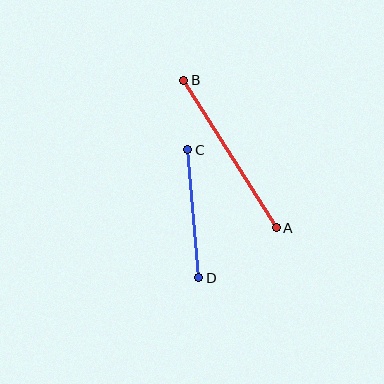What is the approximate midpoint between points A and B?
The midpoint is at approximately (230, 154) pixels.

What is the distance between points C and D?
The distance is approximately 128 pixels.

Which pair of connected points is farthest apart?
Points A and B are farthest apart.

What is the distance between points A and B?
The distance is approximately 174 pixels.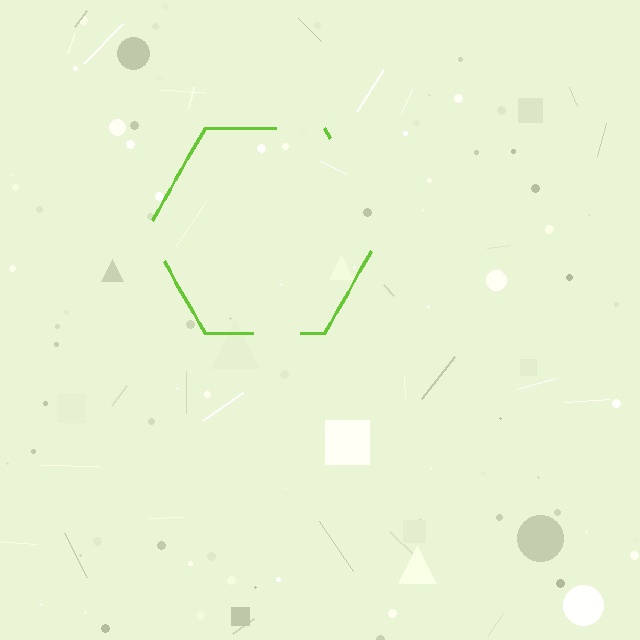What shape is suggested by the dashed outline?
The dashed outline suggests a hexagon.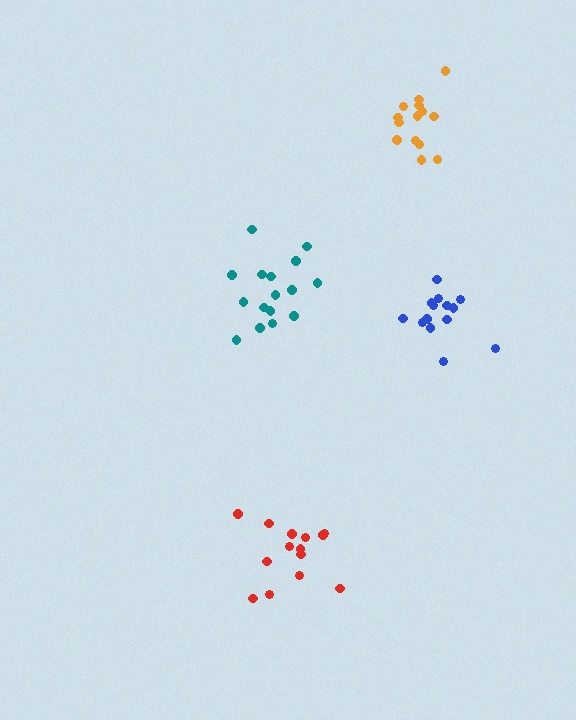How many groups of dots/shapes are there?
There are 4 groups.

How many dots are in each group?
Group 1: 16 dots, Group 2: 14 dots, Group 3: 14 dots, Group 4: 14 dots (58 total).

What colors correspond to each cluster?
The clusters are colored: teal, blue, red, orange.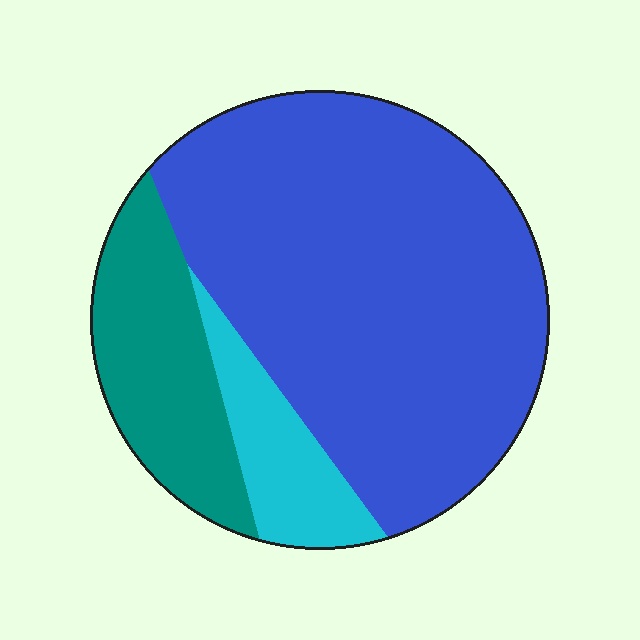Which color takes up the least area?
Cyan, at roughly 10%.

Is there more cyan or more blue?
Blue.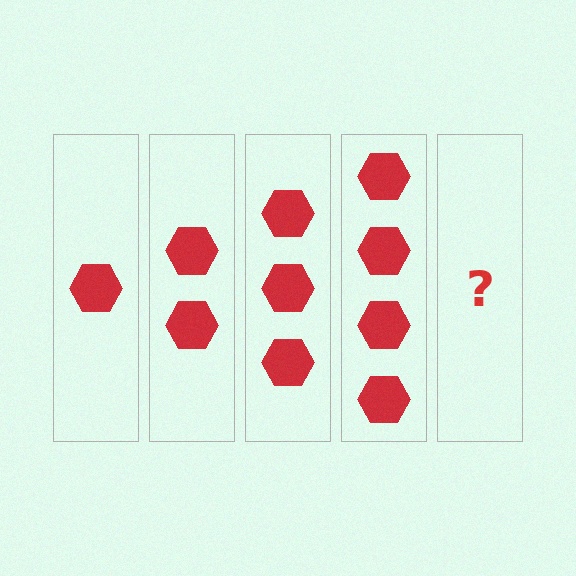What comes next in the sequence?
The next element should be 5 hexagons.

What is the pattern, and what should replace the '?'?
The pattern is that each step adds one more hexagon. The '?' should be 5 hexagons.